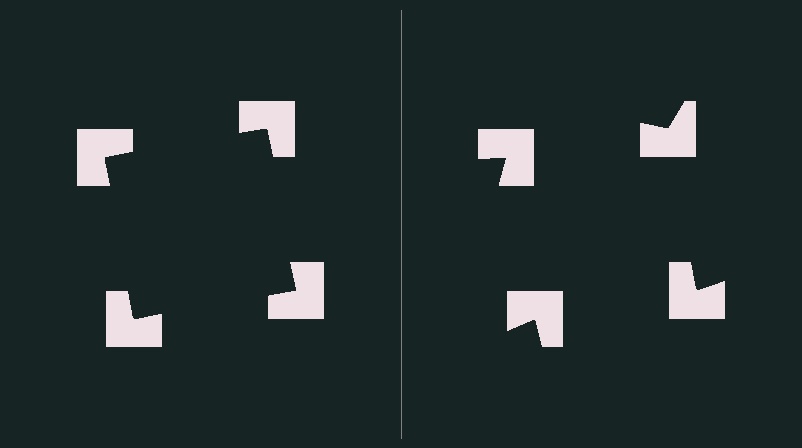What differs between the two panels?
The notched squares are positioned identically on both sides; only the wedge orientations differ. On the left they align to a square; on the right they are misaligned.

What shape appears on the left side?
An illusory square.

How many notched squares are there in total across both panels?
8 — 4 on each side.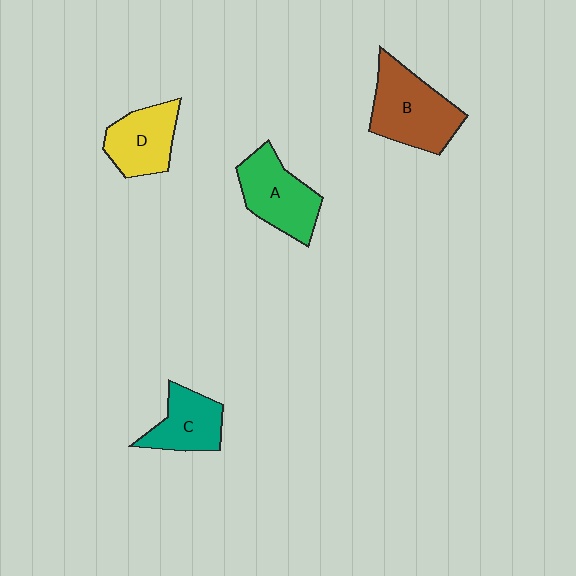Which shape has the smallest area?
Shape C (teal).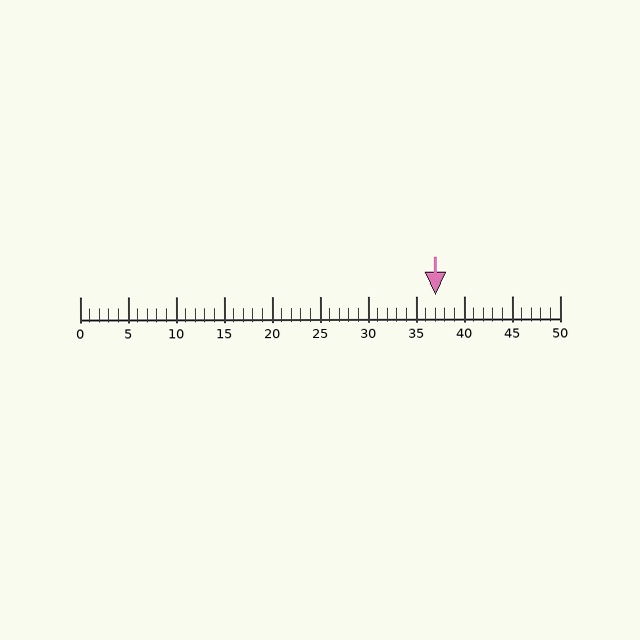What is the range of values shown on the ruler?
The ruler shows values from 0 to 50.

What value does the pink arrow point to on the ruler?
The pink arrow points to approximately 37.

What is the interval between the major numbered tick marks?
The major tick marks are spaced 5 units apart.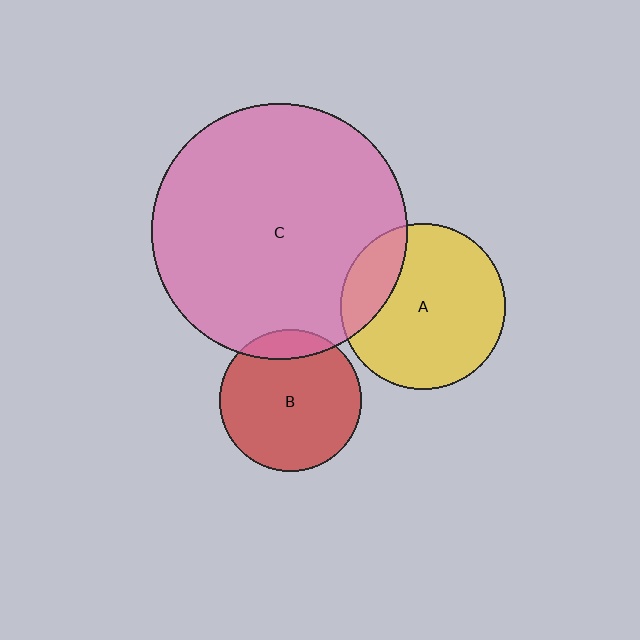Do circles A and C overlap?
Yes.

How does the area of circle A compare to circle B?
Approximately 1.4 times.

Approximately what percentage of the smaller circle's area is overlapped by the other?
Approximately 20%.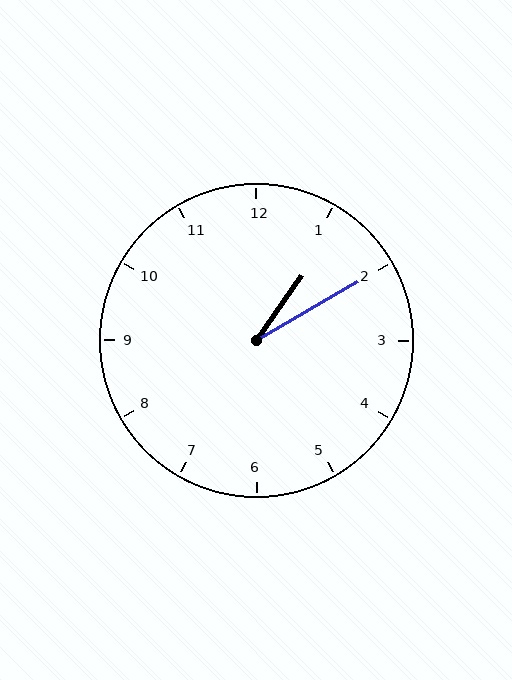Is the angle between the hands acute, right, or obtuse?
It is acute.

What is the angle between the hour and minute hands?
Approximately 25 degrees.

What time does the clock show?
1:10.